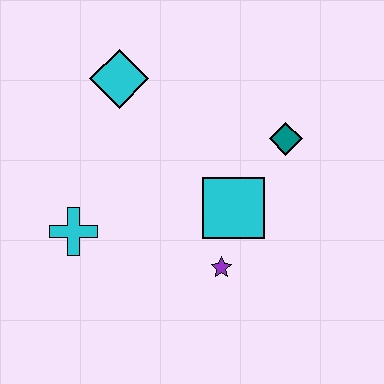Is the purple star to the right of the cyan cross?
Yes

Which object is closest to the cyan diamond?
The cyan cross is closest to the cyan diamond.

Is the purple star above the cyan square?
No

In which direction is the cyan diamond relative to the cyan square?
The cyan diamond is above the cyan square.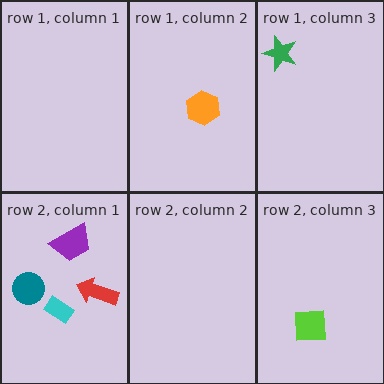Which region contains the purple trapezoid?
The row 2, column 1 region.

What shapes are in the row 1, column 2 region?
The orange hexagon.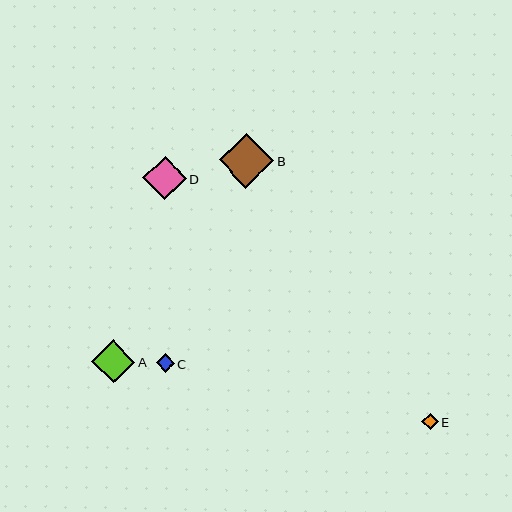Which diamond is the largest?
Diamond B is the largest with a size of approximately 55 pixels.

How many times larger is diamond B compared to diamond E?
Diamond B is approximately 3.3 times the size of diamond E.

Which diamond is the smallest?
Diamond E is the smallest with a size of approximately 17 pixels.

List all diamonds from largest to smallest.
From largest to smallest: B, A, D, C, E.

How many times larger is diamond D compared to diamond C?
Diamond D is approximately 2.4 times the size of diamond C.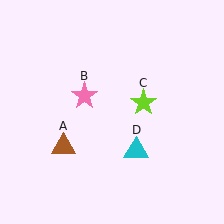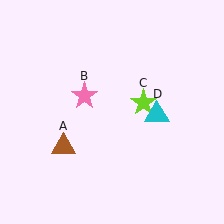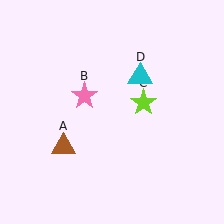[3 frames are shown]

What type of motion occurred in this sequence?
The cyan triangle (object D) rotated counterclockwise around the center of the scene.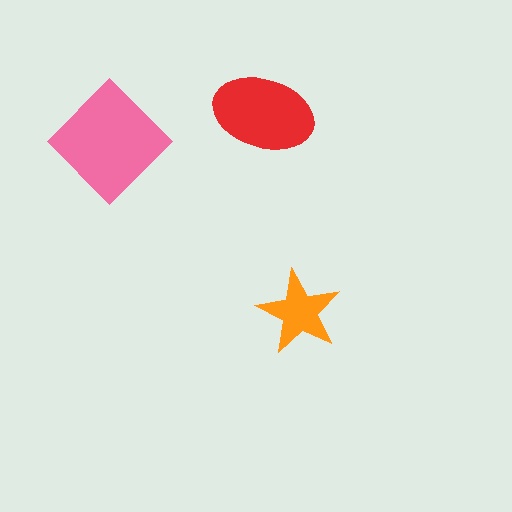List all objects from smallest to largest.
The orange star, the red ellipse, the pink diamond.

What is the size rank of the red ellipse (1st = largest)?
2nd.